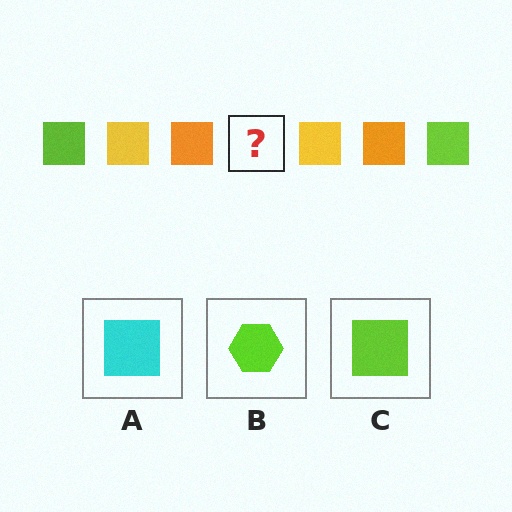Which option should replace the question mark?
Option C.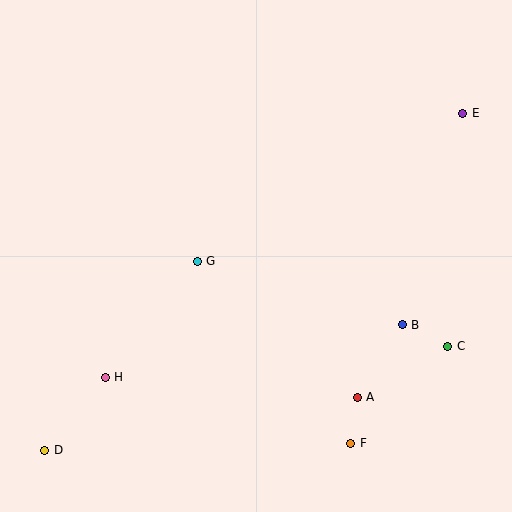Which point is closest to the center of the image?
Point G at (197, 261) is closest to the center.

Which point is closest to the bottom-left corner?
Point D is closest to the bottom-left corner.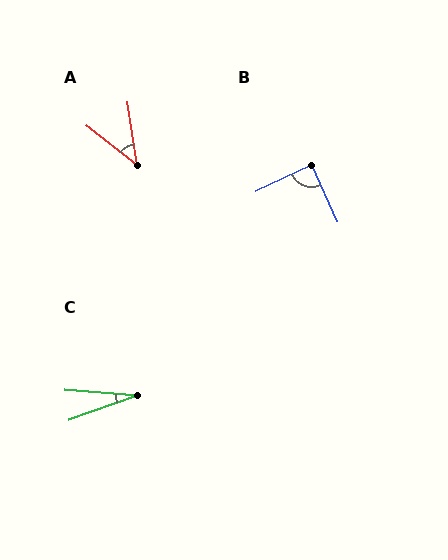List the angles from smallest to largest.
C (24°), A (43°), B (89°).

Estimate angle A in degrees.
Approximately 43 degrees.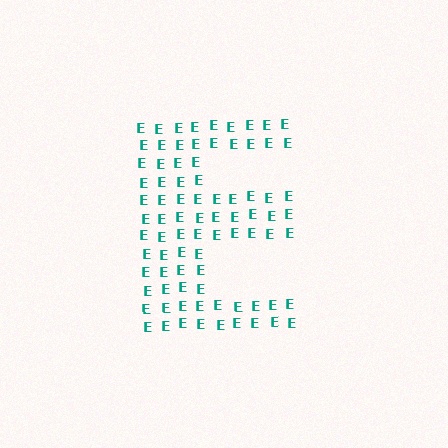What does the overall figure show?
The overall figure shows the letter E.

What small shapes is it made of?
It is made of small letter E's.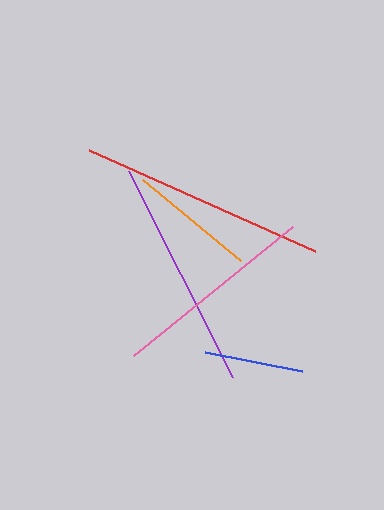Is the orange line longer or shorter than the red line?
The red line is longer than the orange line.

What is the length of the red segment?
The red segment is approximately 248 pixels long.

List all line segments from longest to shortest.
From longest to shortest: red, purple, pink, orange, blue.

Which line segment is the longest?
The red line is the longest at approximately 248 pixels.